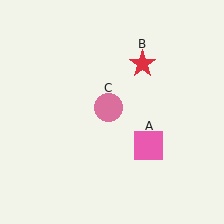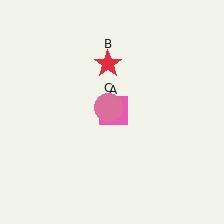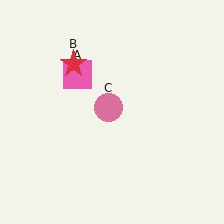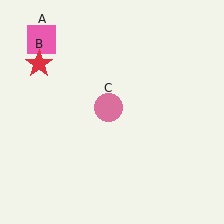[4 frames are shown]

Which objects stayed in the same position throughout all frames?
Pink circle (object C) remained stationary.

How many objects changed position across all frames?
2 objects changed position: pink square (object A), red star (object B).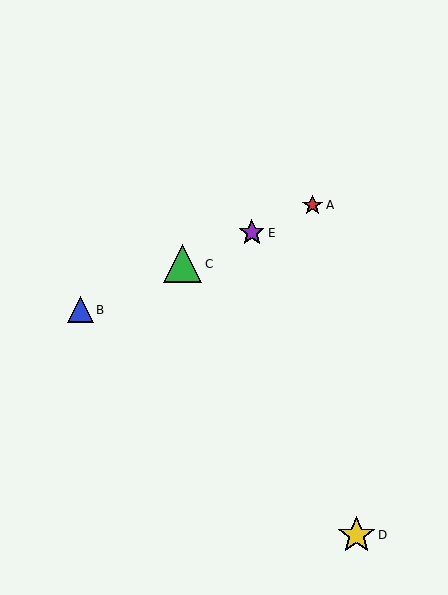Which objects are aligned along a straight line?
Objects A, B, C, E are aligned along a straight line.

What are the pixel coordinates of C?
Object C is at (183, 264).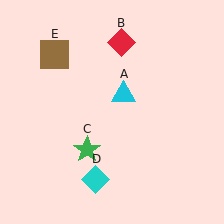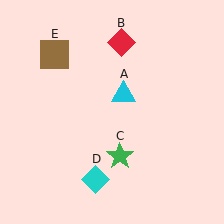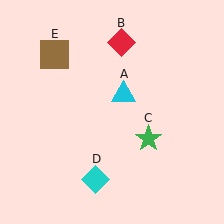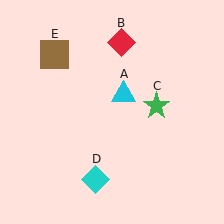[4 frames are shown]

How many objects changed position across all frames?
1 object changed position: green star (object C).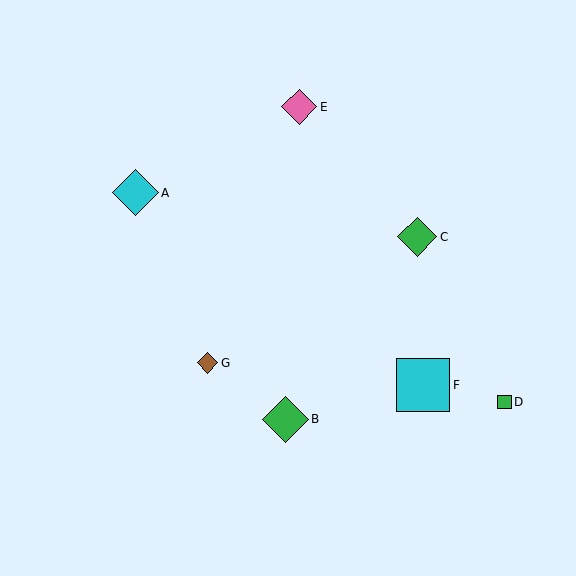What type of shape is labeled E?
Shape E is a pink diamond.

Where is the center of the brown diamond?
The center of the brown diamond is at (208, 363).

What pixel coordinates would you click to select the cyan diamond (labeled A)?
Click at (135, 193) to select the cyan diamond A.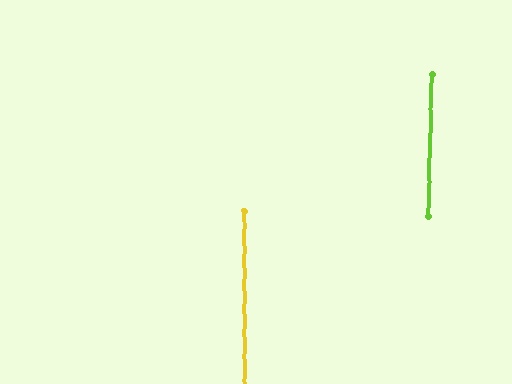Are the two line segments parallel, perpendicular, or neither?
Parallel — their directions differ by only 1.8°.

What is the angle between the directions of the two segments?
Approximately 2 degrees.